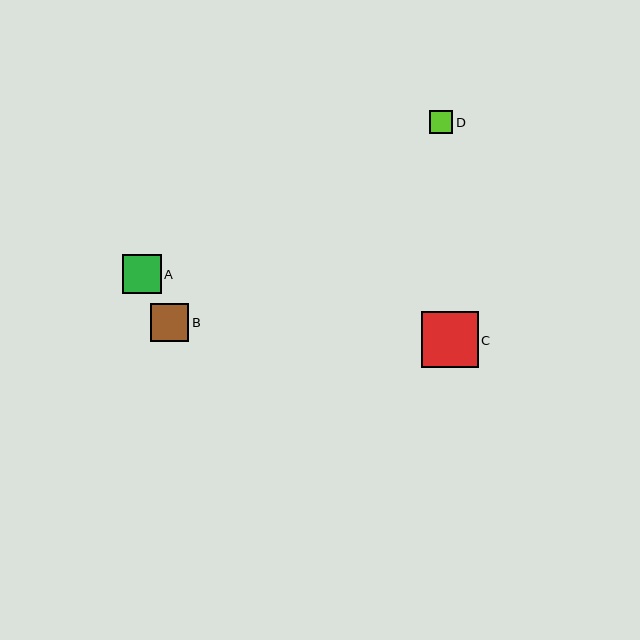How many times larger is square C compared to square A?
Square C is approximately 1.4 times the size of square A.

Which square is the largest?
Square C is the largest with a size of approximately 56 pixels.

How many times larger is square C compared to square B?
Square C is approximately 1.5 times the size of square B.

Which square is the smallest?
Square D is the smallest with a size of approximately 23 pixels.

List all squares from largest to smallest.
From largest to smallest: C, A, B, D.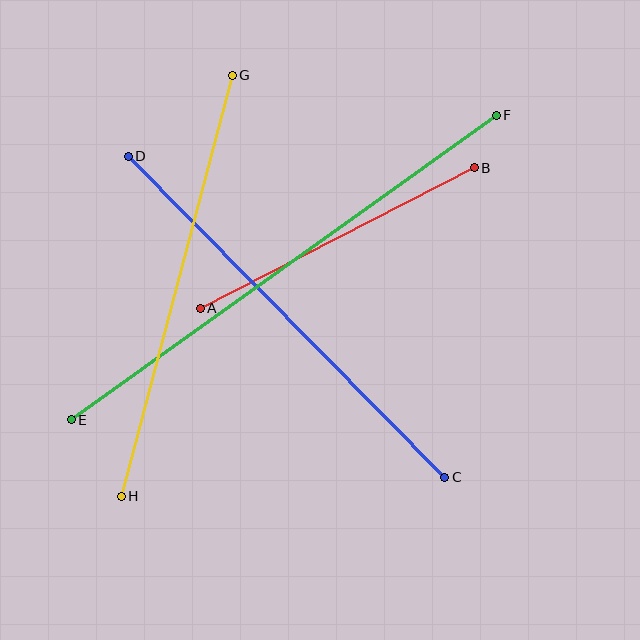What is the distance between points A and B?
The distance is approximately 308 pixels.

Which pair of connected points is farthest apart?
Points E and F are farthest apart.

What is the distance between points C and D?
The distance is approximately 451 pixels.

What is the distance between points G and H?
The distance is approximately 435 pixels.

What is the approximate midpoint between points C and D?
The midpoint is at approximately (286, 317) pixels.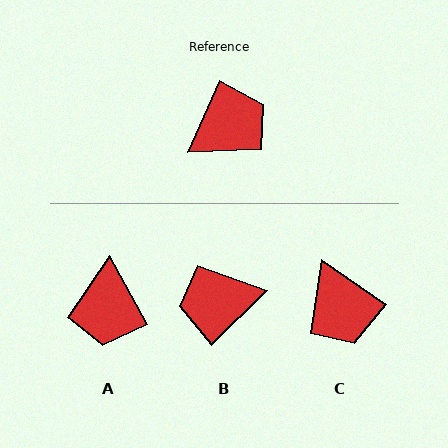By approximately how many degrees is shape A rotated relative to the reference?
Approximately 126 degrees clockwise.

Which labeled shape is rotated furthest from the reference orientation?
B, about 159 degrees away.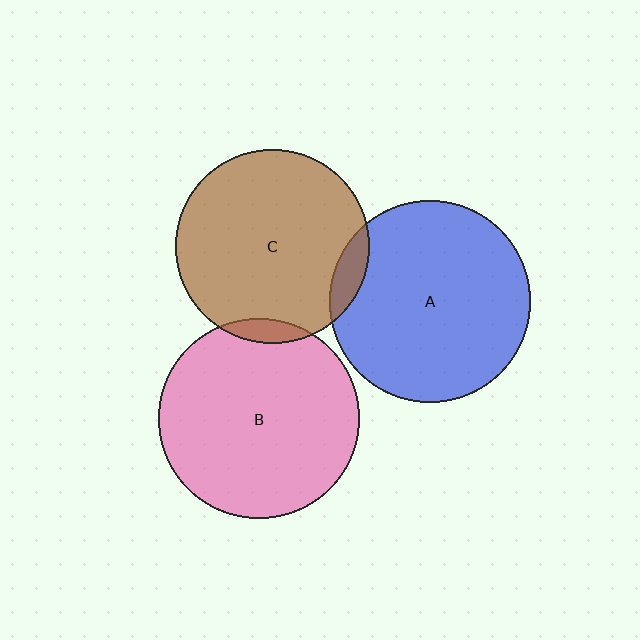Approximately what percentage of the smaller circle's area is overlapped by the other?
Approximately 5%.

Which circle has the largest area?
Circle A (blue).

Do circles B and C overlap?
Yes.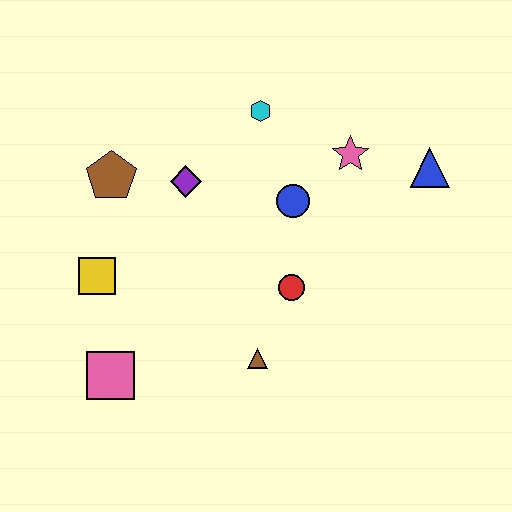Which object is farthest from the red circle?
The brown pentagon is farthest from the red circle.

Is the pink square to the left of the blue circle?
Yes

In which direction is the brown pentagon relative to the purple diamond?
The brown pentagon is to the left of the purple diamond.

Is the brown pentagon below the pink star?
Yes